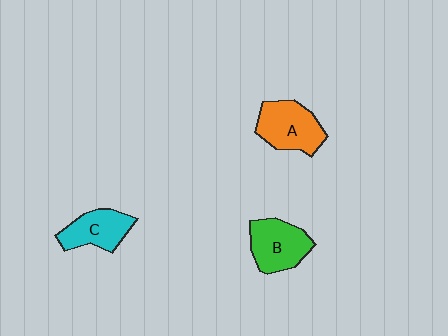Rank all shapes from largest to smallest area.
From largest to smallest: A (orange), B (green), C (cyan).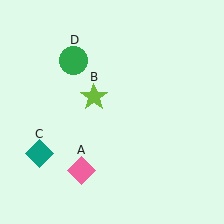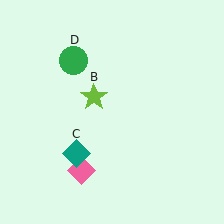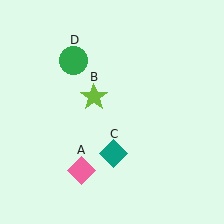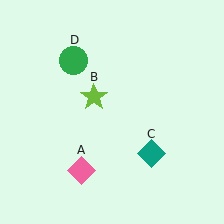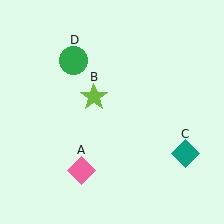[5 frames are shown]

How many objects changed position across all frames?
1 object changed position: teal diamond (object C).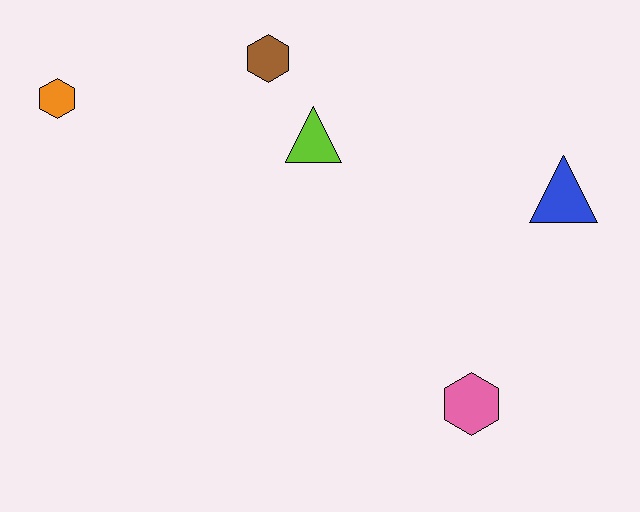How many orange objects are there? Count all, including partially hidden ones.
There is 1 orange object.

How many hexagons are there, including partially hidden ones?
There are 3 hexagons.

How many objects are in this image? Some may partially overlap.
There are 5 objects.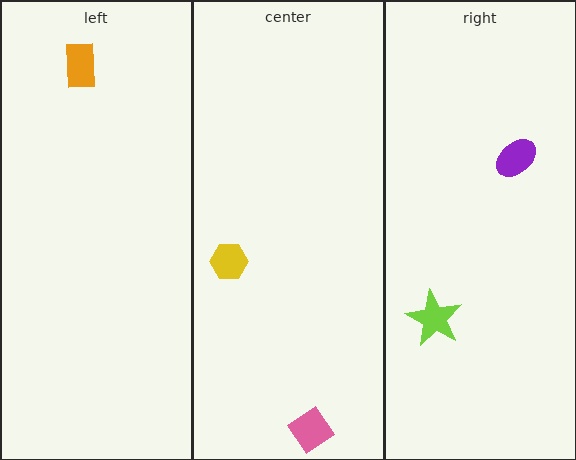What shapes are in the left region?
The orange rectangle.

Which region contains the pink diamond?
The center region.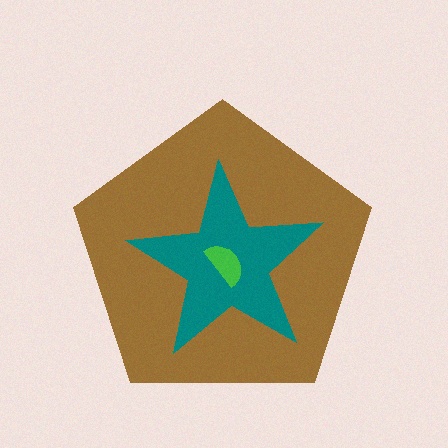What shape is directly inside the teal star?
The green semicircle.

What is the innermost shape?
The green semicircle.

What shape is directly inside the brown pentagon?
The teal star.